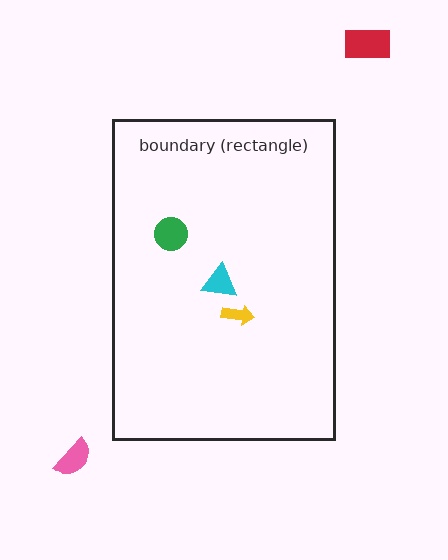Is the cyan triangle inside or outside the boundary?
Inside.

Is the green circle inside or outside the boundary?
Inside.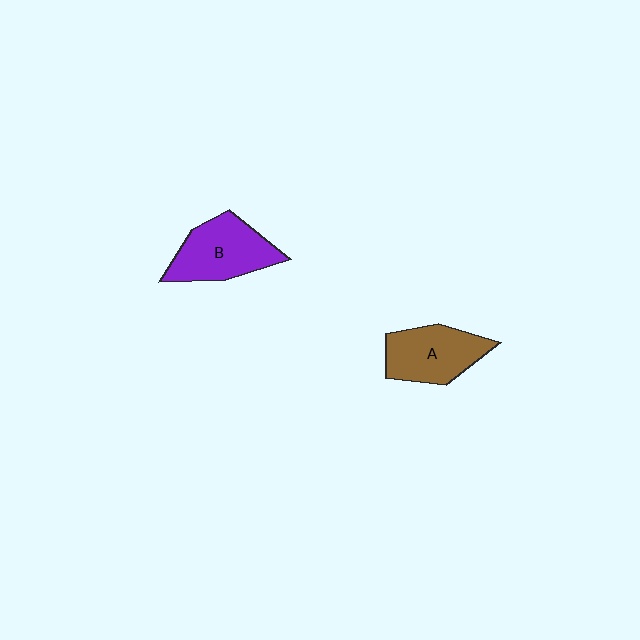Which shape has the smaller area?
Shape A (brown).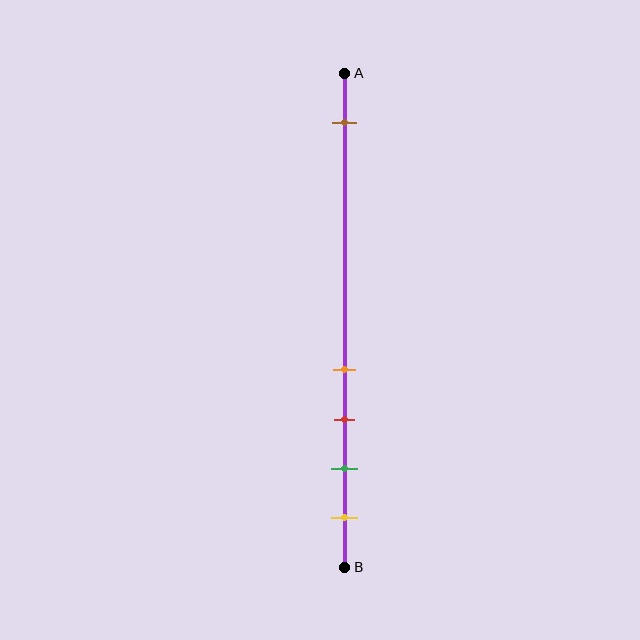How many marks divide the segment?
There are 5 marks dividing the segment.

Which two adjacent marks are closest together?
The orange and red marks are the closest adjacent pair.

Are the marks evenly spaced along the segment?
No, the marks are not evenly spaced.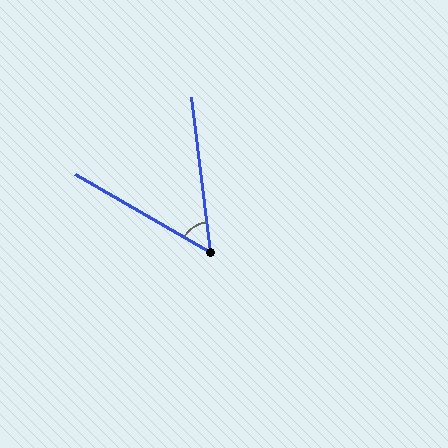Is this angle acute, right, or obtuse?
It is acute.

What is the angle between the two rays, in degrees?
Approximately 53 degrees.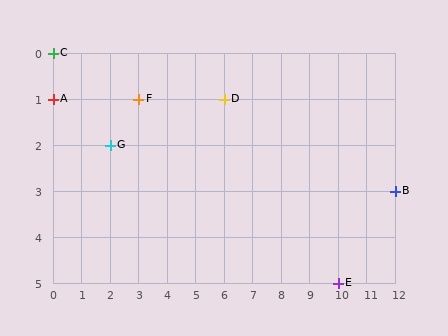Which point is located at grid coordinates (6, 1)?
Point D is at (6, 1).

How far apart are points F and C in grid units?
Points F and C are 3 columns and 1 row apart (about 3.2 grid units diagonally).